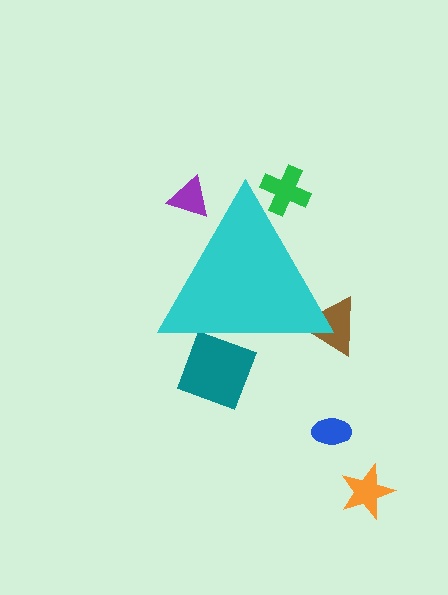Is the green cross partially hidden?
Yes, the green cross is partially hidden behind the cyan triangle.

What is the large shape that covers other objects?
A cyan triangle.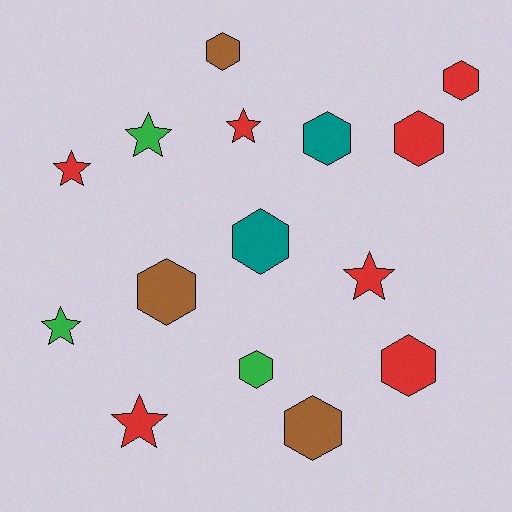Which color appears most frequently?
Red, with 7 objects.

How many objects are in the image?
There are 15 objects.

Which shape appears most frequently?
Hexagon, with 9 objects.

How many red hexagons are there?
There are 3 red hexagons.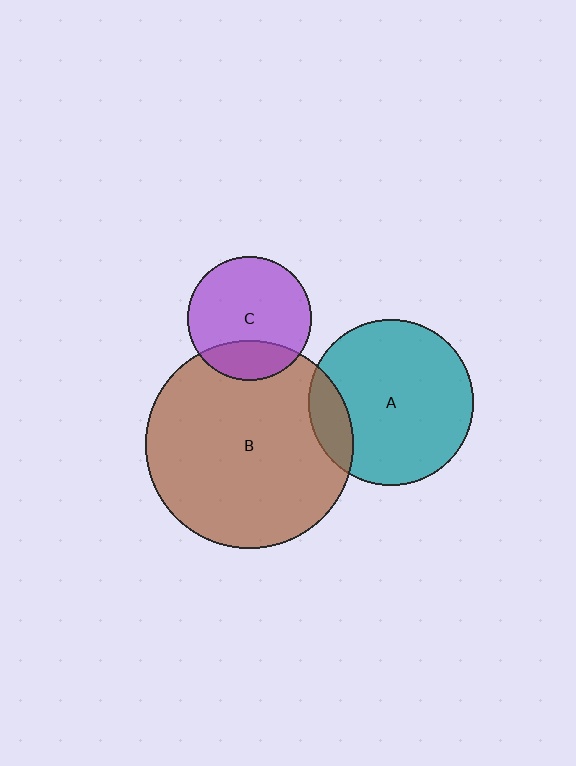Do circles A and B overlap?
Yes.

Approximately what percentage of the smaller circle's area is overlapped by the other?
Approximately 15%.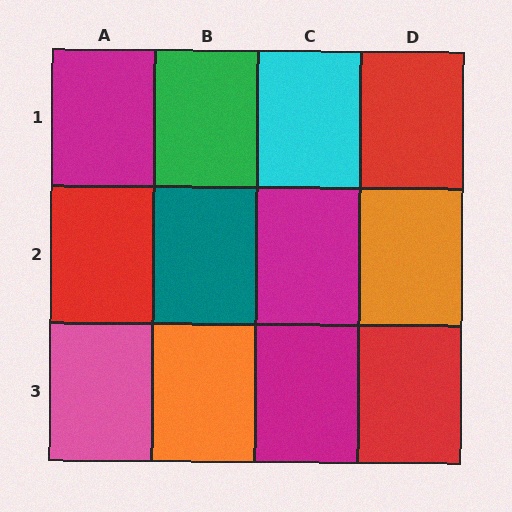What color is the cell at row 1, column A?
Magenta.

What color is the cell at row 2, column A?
Red.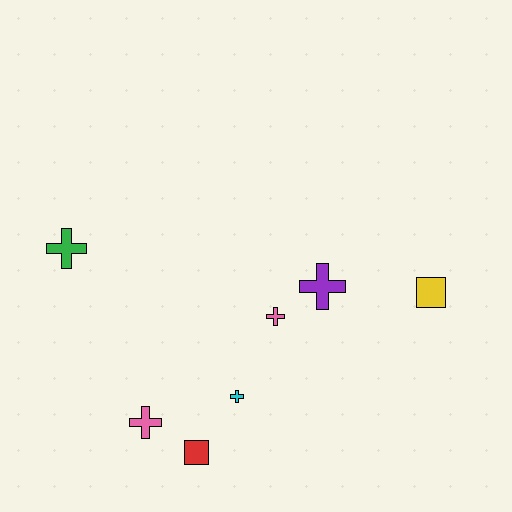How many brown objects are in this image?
There are no brown objects.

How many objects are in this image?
There are 7 objects.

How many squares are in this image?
There are 2 squares.